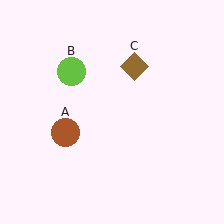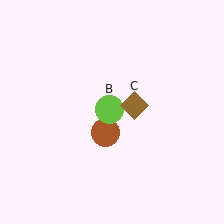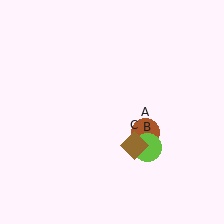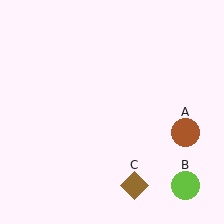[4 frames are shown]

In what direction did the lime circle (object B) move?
The lime circle (object B) moved down and to the right.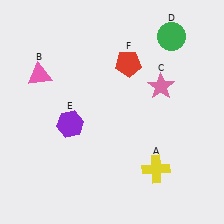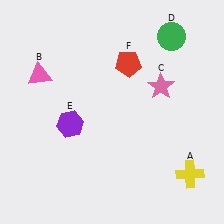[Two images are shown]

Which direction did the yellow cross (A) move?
The yellow cross (A) moved right.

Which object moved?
The yellow cross (A) moved right.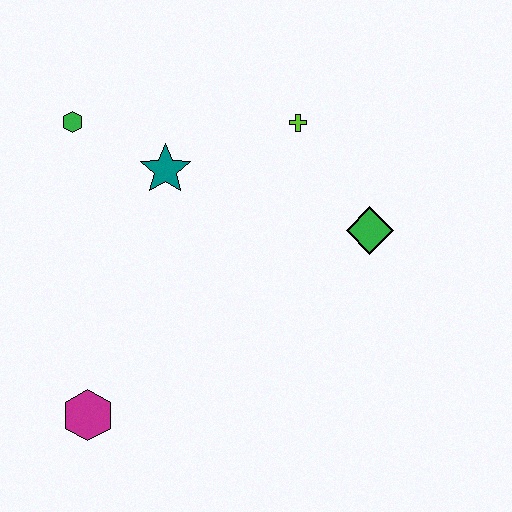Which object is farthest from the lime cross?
The magenta hexagon is farthest from the lime cross.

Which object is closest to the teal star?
The green hexagon is closest to the teal star.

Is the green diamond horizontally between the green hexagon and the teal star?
No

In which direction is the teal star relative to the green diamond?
The teal star is to the left of the green diamond.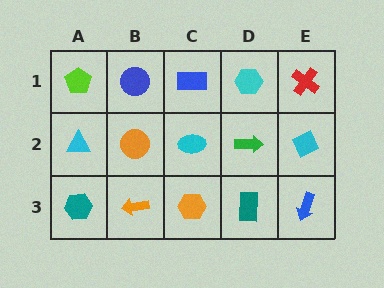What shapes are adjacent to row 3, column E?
A cyan diamond (row 2, column E), a teal rectangle (row 3, column D).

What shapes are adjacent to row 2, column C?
A blue rectangle (row 1, column C), an orange hexagon (row 3, column C), an orange circle (row 2, column B), a green arrow (row 2, column D).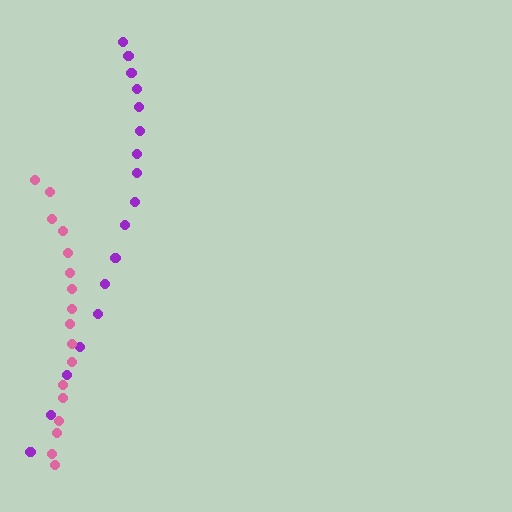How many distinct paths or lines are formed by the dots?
There are 2 distinct paths.